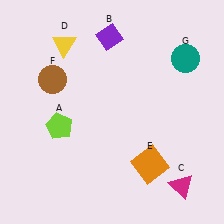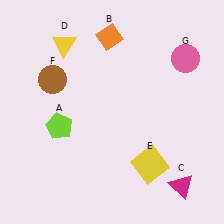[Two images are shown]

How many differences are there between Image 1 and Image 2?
There are 3 differences between the two images.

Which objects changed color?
B changed from purple to orange. E changed from orange to yellow. G changed from teal to pink.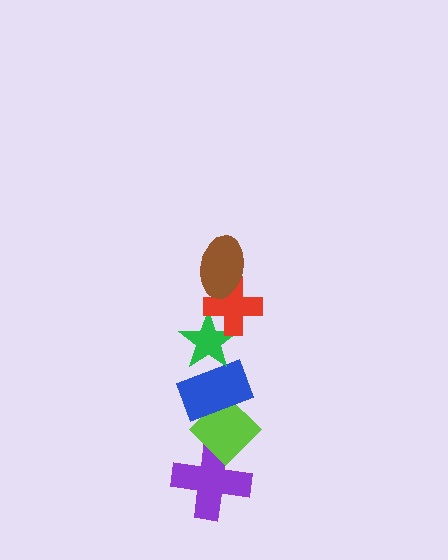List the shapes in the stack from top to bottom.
From top to bottom: the brown ellipse, the red cross, the green star, the blue rectangle, the lime diamond, the purple cross.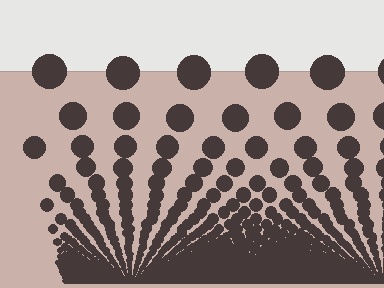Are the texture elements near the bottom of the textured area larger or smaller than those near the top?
Smaller. The gradient is inverted — elements near the bottom are smaller and denser.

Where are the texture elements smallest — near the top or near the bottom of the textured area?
Near the bottom.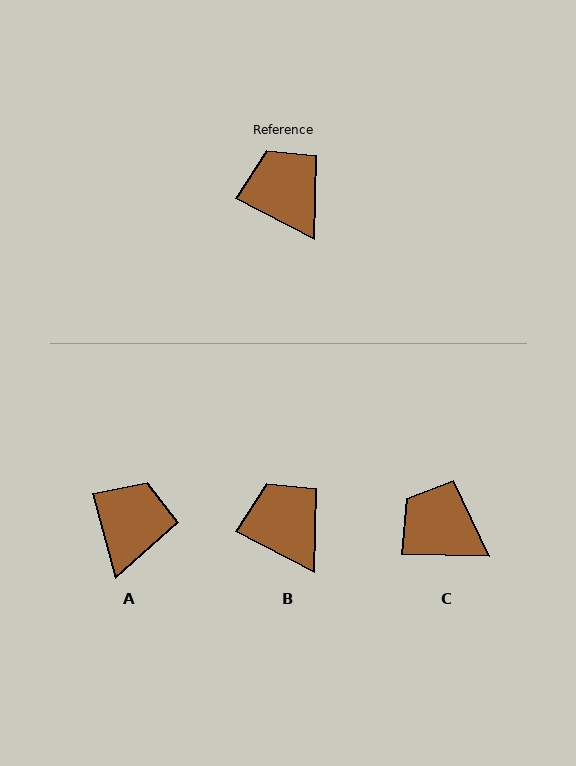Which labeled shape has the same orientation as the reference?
B.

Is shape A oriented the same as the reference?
No, it is off by about 47 degrees.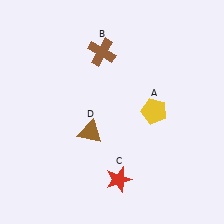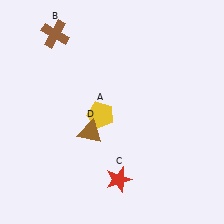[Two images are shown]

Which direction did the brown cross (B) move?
The brown cross (B) moved left.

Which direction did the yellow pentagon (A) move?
The yellow pentagon (A) moved left.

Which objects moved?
The objects that moved are: the yellow pentagon (A), the brown cross (B).